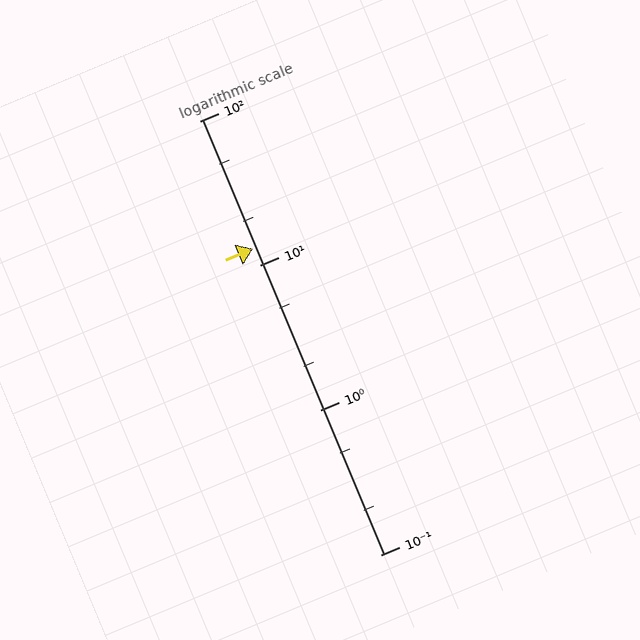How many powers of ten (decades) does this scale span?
The scale spans 3 decades, from 0.1 to 100.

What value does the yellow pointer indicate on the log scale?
The pointer indicates approximately 13.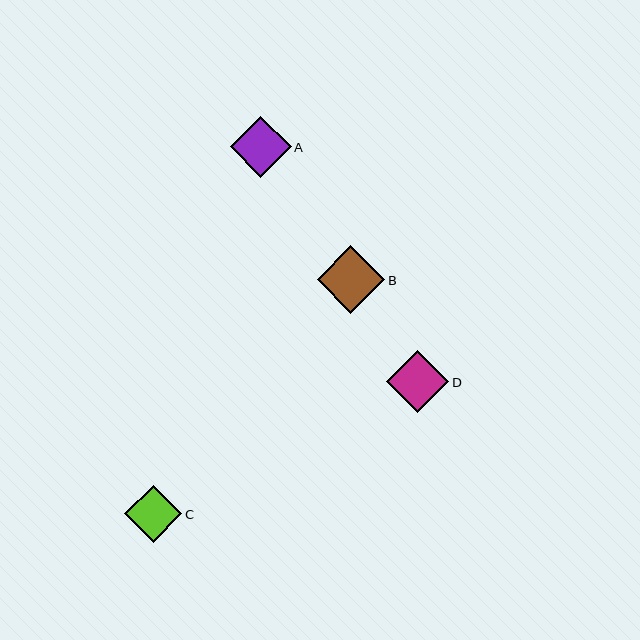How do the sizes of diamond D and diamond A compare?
Diamond D and diamond A are approximately the same size.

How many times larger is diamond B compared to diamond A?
Diamond B is approximately 1.1 times the size of diamond A.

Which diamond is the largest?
Diamond B is the largest with a size of approximately 68 pixels.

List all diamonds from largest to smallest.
From largest to smallest: B, D, A, C.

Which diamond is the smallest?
Diamond C is the smallest with a size of approximately 57 pixels.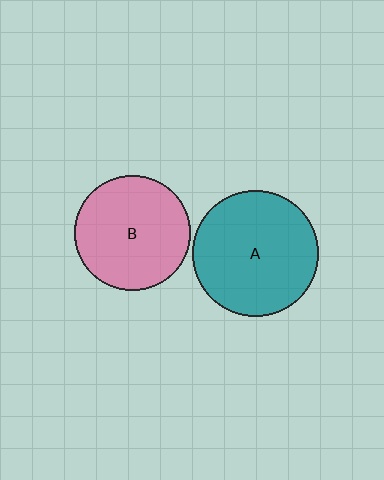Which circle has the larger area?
Circle A (teal).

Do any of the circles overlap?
No, none of the circles overlap.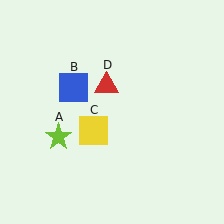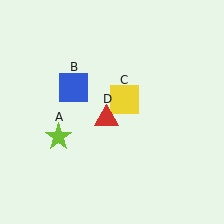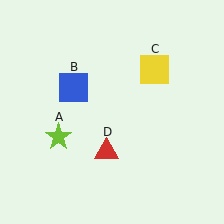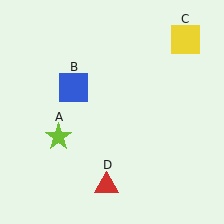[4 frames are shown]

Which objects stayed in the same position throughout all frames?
Lime star (object A) and blue square (object B) remained stationary.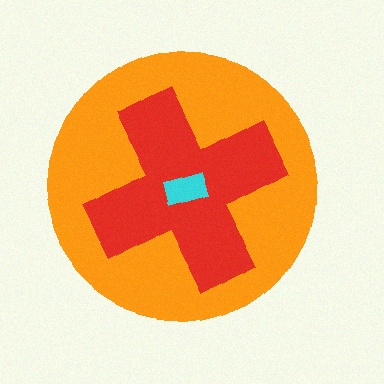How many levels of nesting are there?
3.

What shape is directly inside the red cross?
The cyan rectangle.